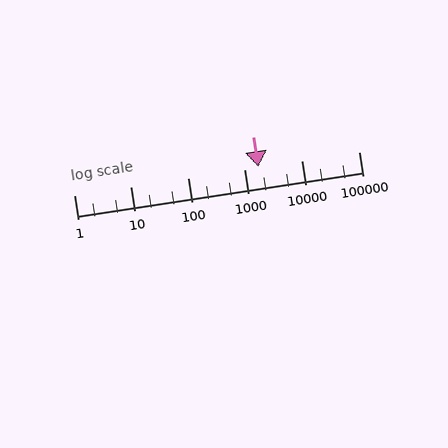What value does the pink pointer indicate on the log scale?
The pointer indicates approximately 1700.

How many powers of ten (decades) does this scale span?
The scale spans 5 decades, from 1 to 100000.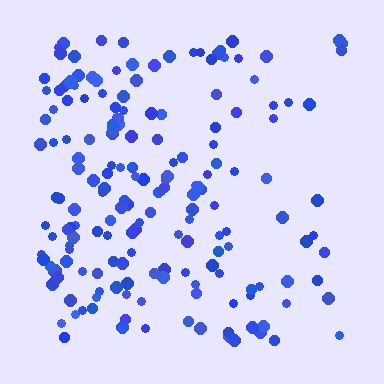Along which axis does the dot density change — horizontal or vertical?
Horizontal.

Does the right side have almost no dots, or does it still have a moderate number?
Still a moderate number, just noticeably fewer than the left.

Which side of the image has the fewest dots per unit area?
The right.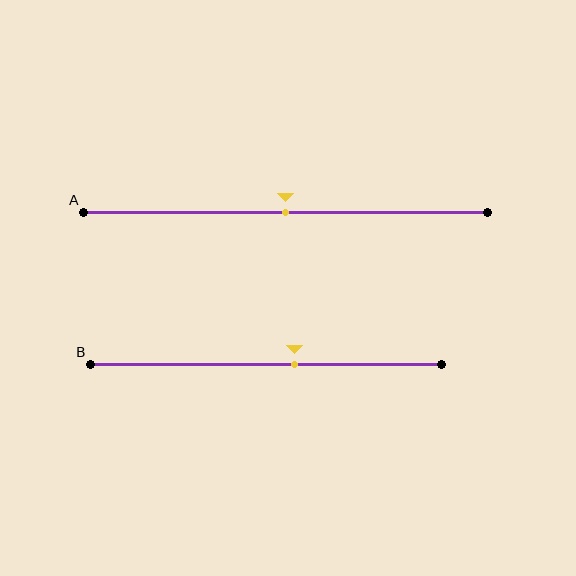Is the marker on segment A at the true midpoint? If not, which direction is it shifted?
Yes, the marker on segment A is at the true midpoint.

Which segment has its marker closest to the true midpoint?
Segment A has its marker closest to the true midpoint.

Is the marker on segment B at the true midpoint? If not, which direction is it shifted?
No, the marker on segment B is shifted to the right by about 8% of the segment length.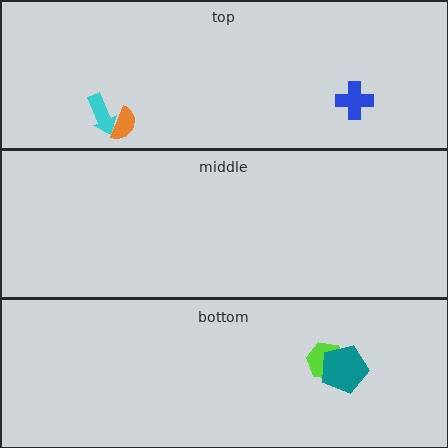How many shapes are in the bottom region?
2.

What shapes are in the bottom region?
The lime hexagon, the teal pentagon.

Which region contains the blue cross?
The top region.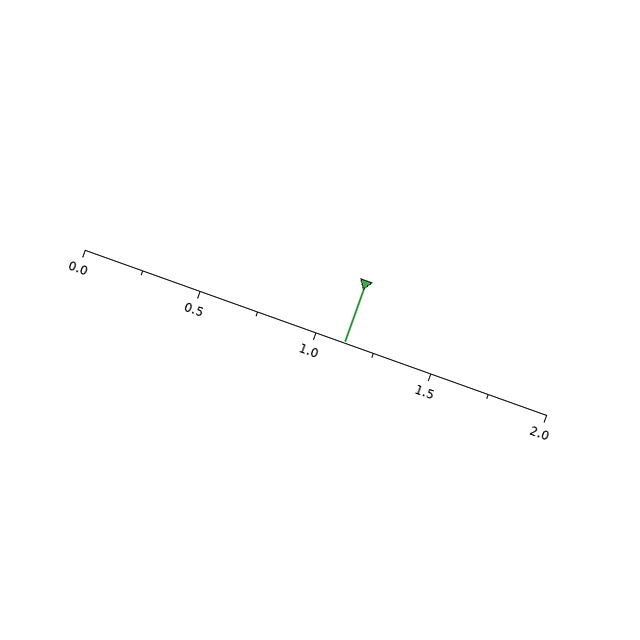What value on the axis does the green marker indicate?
The marker indicates approximately 1.12.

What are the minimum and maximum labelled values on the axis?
The axis runs from 0.0 to 2.0.